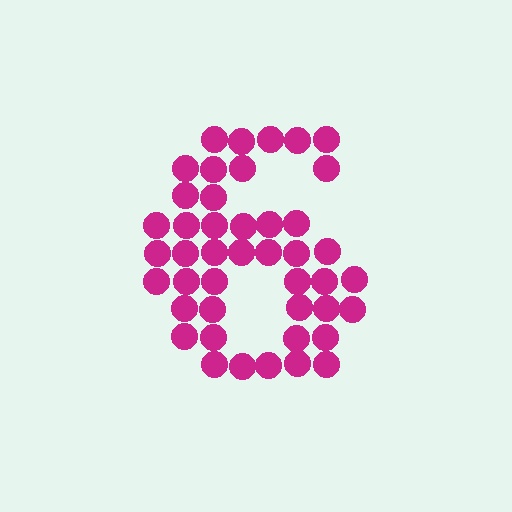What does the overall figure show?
The overall figure shows the digit 6.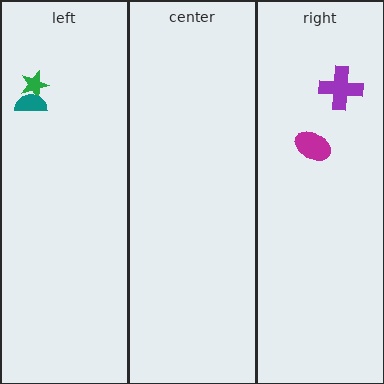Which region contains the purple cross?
The right region.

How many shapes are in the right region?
2.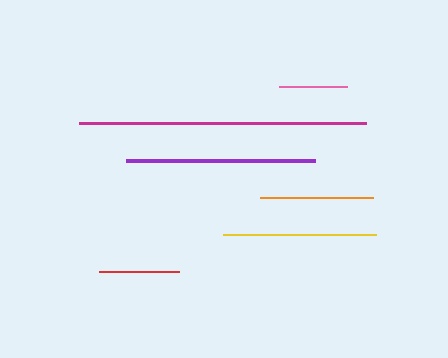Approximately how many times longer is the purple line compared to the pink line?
The purple line is approximately 2.8 times the length of the pink line.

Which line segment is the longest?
The magenta line is the longest at approximately 288 pixels.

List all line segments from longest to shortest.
From longest to shortest: magenta, purple, yellow, orange, red, pink.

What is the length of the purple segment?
The purple segment is approximately 189 pixels long.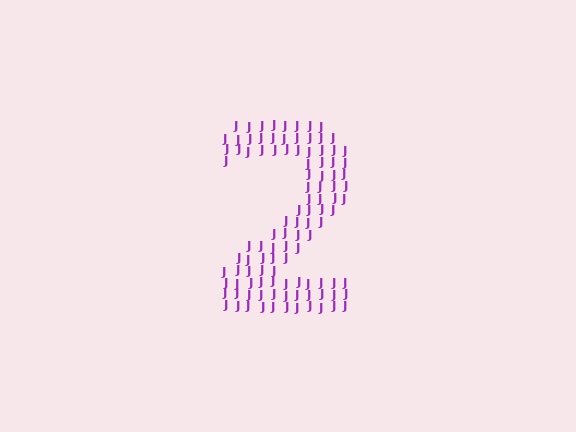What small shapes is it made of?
It is made of small letter J's.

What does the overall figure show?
The overall figure shows the digit 2.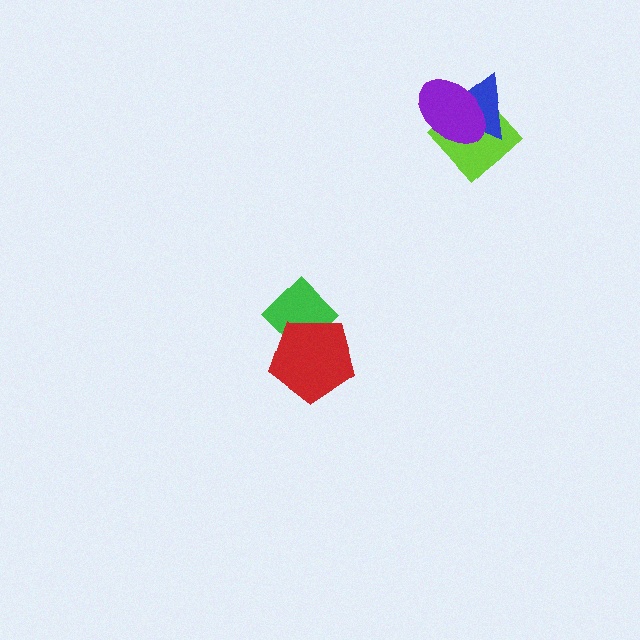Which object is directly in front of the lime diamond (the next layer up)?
The blue triangle is directly in front of the lime diamond.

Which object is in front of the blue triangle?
The purple ellipse is in front of the blue triangle.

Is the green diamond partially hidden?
Yes, it is partially covered by another shape.